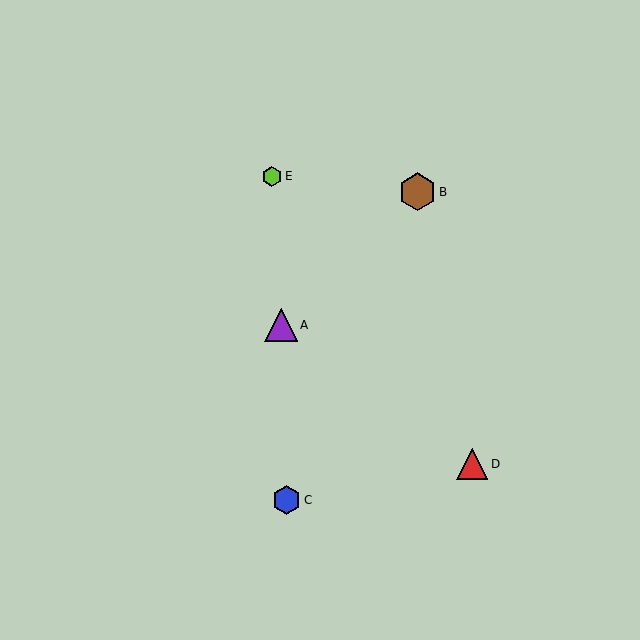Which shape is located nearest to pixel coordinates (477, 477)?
The red triangle (labeled D) at (472, 464) is nearest to that location.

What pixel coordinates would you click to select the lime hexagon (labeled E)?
Click at (272, 176) to select the lime hexagon E.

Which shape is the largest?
The brown hexagon (labeled B) is the largest.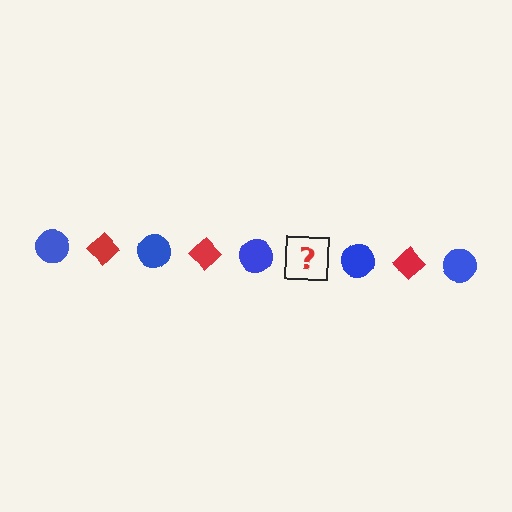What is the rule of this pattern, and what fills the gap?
The rule is that the pattern alternates between blue circle and red diamond. The gap should be filled with a red diamond.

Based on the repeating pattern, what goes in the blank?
The blank should be a red diamond.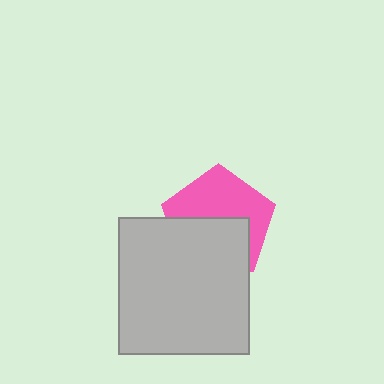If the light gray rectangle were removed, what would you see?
You would see the complete pink pentagon.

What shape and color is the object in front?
The object in front is a light gray rectangle.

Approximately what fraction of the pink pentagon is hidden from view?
Roughly 47% of the pink pentagon is hidden behind the light gray rectangle.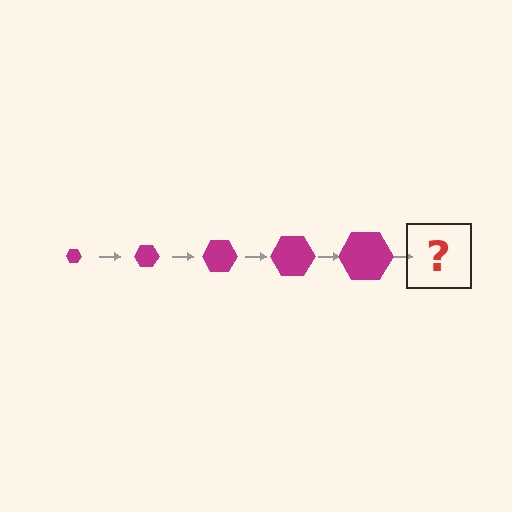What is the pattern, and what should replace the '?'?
The pattern is that the hexagon gets progressively larger each step. The '?' should be a magenta hexagon, larger than the previous one.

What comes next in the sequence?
The next element should be a magenta hexagon, larger than the previous one.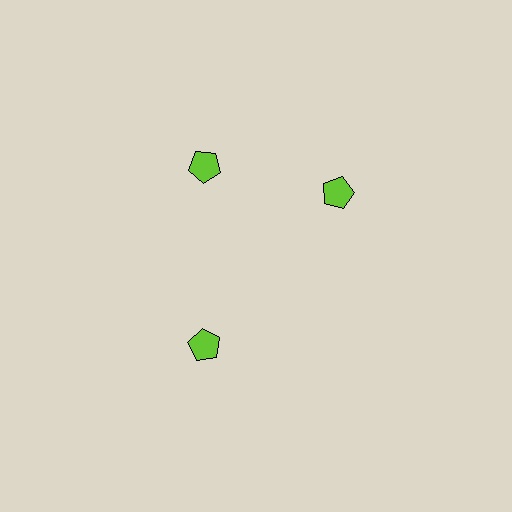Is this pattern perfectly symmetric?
No. The 3 lime pentagons are arranged in a ring, but one element near the 3 o'clock position is rotated out of alignment along the ring, breaking the 3-fold rotational symmetry.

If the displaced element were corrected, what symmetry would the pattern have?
It would have 3-fold rotational symmetry — the pattern would map onto itself every 120 degrees.